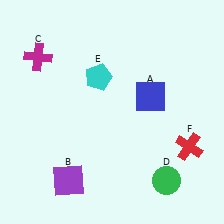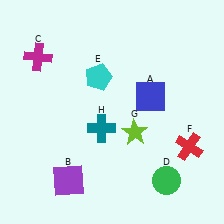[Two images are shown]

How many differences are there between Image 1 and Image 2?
There are 2 differences between the two images.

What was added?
A lime star (G), a teal cross (H) were added in Image 2.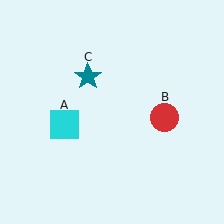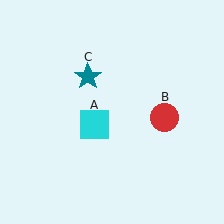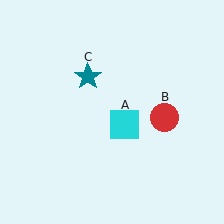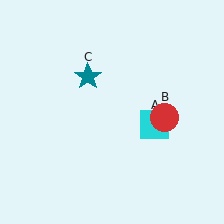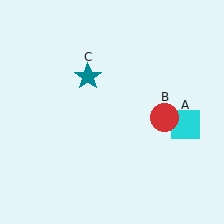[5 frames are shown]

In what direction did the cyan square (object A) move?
The cyan square (object A) moved right.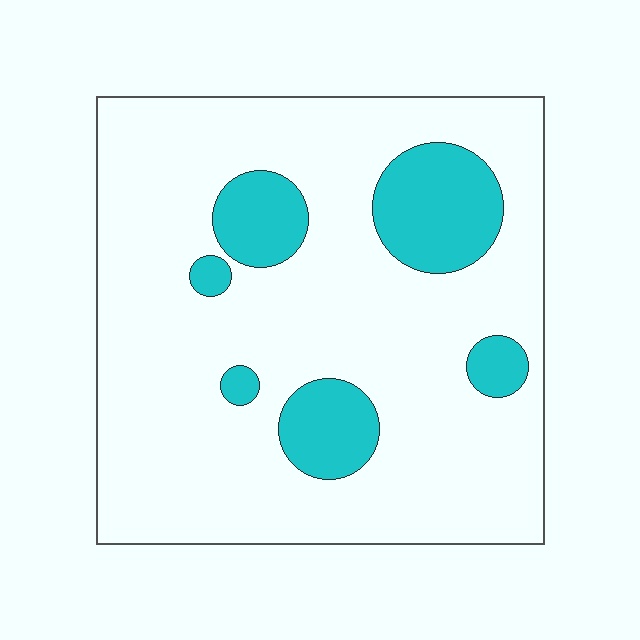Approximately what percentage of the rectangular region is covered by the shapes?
Approximately 15%.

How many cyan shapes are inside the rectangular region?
6.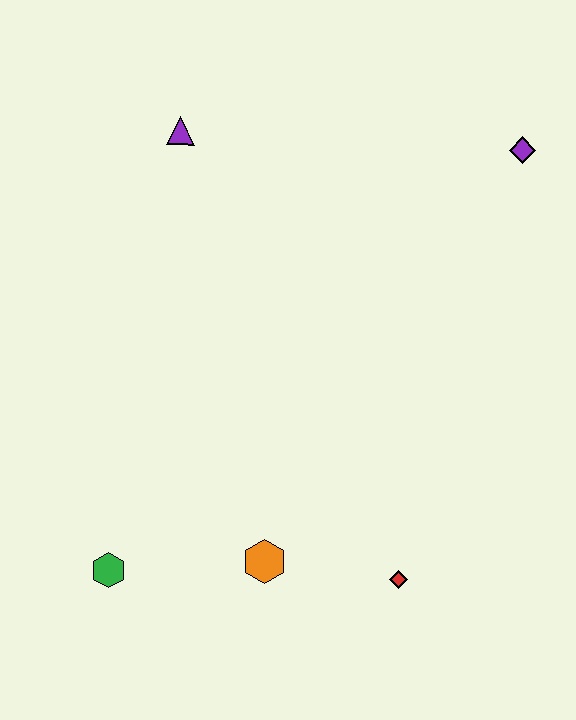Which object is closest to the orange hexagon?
The red diamond is closest to the orange hexagon.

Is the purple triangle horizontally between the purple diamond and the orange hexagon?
No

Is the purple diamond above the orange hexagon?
Yes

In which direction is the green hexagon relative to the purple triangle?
The green hexagon is below the purple triangle.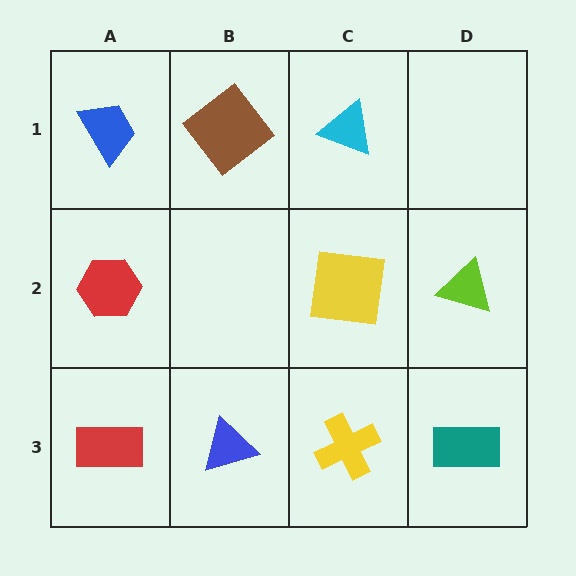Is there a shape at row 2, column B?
No, that cell is empty.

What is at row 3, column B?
A blue triangle.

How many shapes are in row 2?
3 shapes.